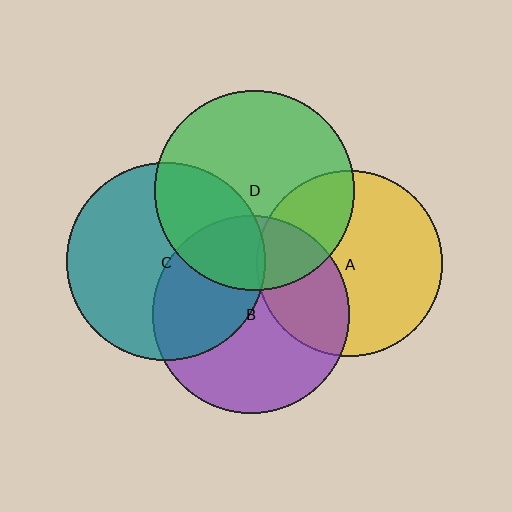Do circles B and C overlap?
Yes.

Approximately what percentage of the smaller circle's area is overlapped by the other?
Approximately 40%.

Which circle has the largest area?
Circle D (green).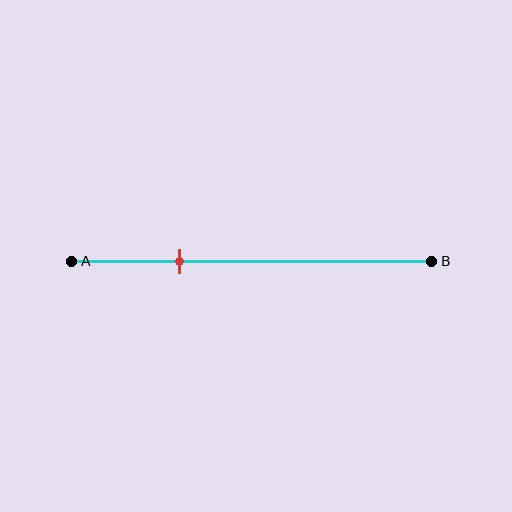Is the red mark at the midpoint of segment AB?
No, the mark is at about 30% from A, not at the 50% midpoint.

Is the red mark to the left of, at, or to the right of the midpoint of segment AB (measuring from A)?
The red mark is to the left of the midpoint of segment AB.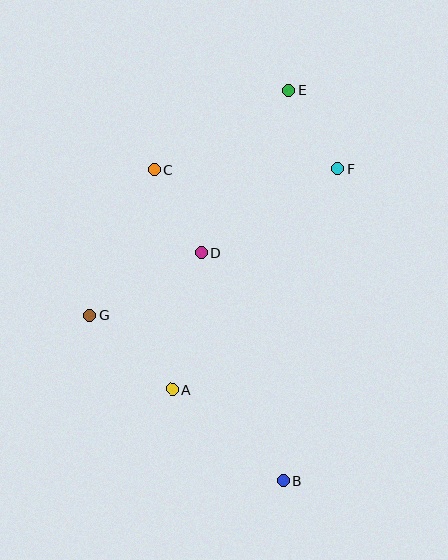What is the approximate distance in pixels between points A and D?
The distance between A and D is approximately 140 pixels.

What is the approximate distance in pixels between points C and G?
The distance between C and G is approximately 159 pixels.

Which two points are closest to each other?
Points E and F are closest to each other.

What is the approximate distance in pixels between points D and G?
The distance between D and G is approximately 128 pixels.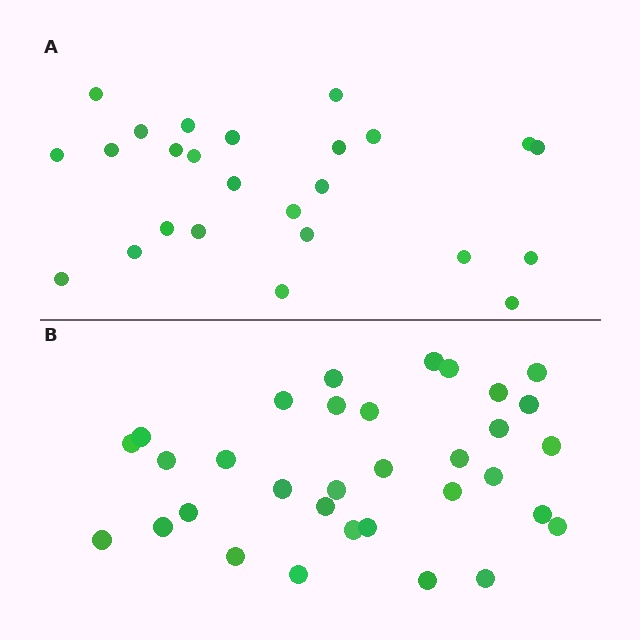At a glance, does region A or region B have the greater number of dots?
Region B (the bottom region) has more dots.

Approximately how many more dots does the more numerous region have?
Region B has roughly 8 or so more dots than region A.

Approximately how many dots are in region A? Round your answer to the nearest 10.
About 20 dots. (The exact count is 25, which rounds to 20.)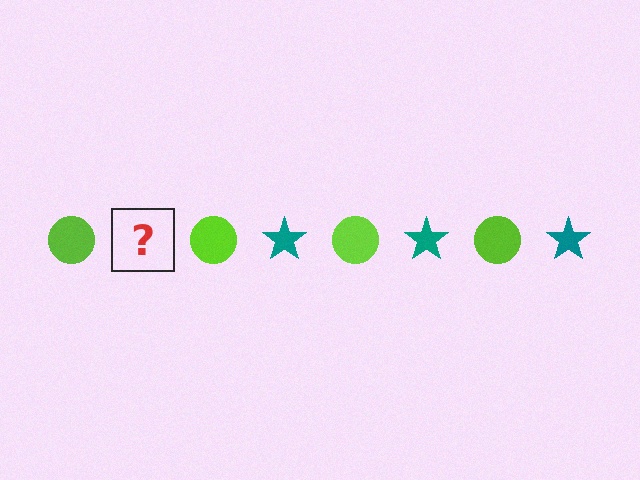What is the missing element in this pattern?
The missing element is a teal star.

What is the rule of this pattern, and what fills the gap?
The rule is that the pattern alternates between lime circle and teal star. The gap should be filled with a teal star.